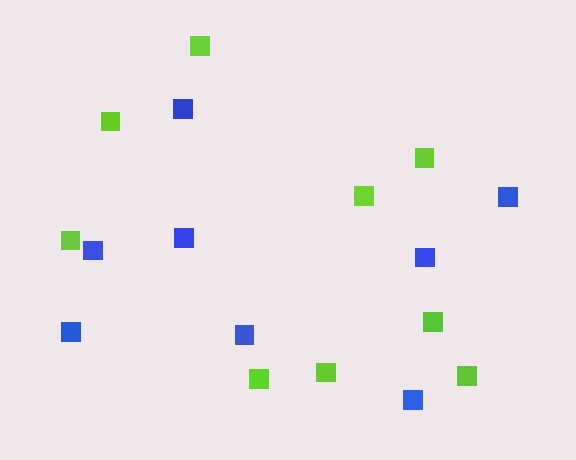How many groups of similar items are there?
There are 2 groups: one group of blue squares (8) and one group of lime squares (9).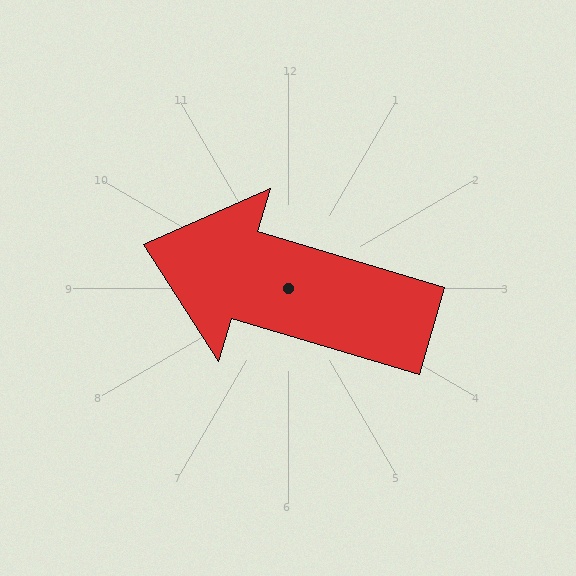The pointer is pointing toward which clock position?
Roughly 10 o'clock.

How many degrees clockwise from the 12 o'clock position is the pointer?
Approximately 287 degrees.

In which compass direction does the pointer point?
West.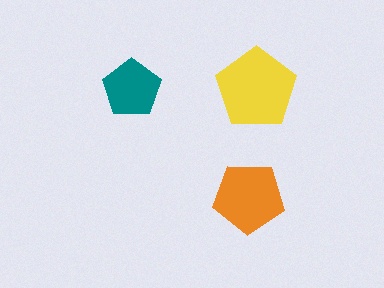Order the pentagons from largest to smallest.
the yellow one, the orange one, the teal one.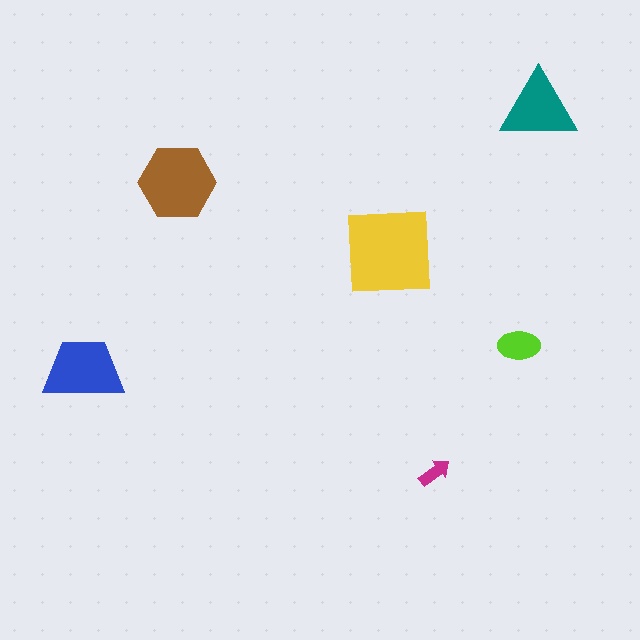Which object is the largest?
The yellow square.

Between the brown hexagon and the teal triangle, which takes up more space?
The brown hexagon.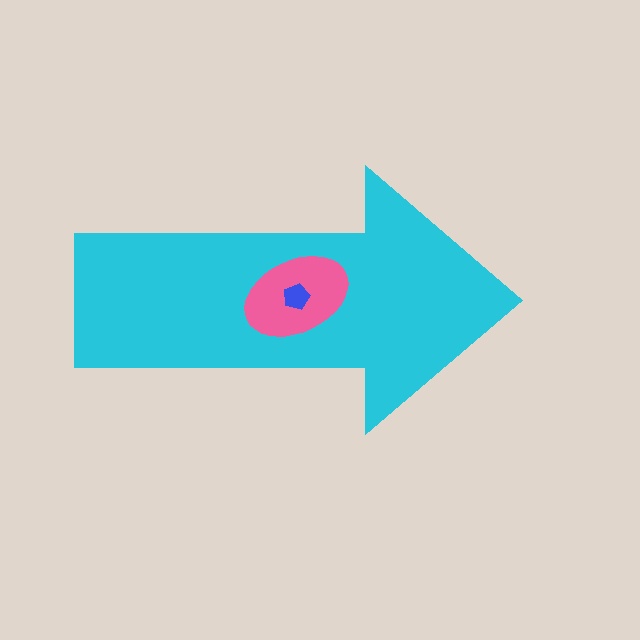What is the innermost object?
The blue pentagon.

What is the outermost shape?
The cyan arrow.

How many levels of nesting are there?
3.